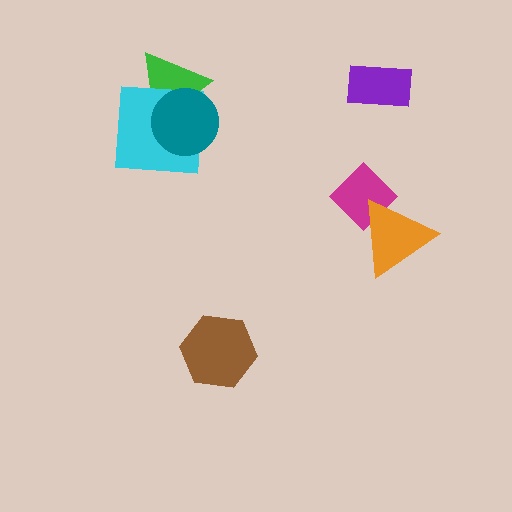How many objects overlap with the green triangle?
2 objects overlap with the green triangle.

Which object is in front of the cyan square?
The teal circle is in front of the cyan square.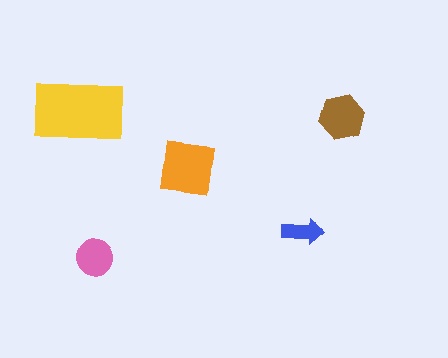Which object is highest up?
The brown hexagon is topmost.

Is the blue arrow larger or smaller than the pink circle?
Smaller.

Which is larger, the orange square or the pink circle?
The orange square.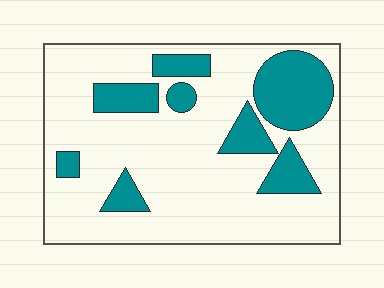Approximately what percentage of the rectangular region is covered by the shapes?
Approximately 25%.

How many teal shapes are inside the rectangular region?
8.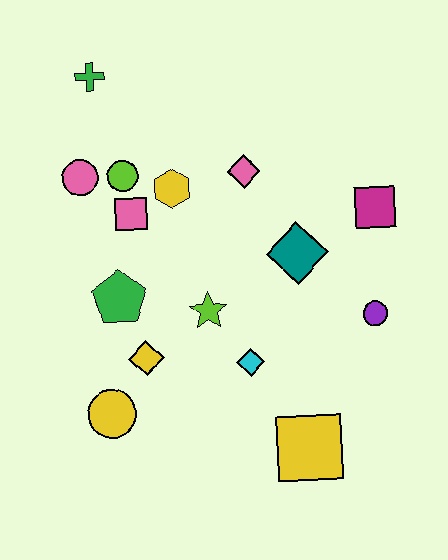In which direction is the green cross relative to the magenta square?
The green cross is to the left of the magenta square.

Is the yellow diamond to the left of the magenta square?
Yes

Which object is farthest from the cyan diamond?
The green cross is farthest from the cyan diamond.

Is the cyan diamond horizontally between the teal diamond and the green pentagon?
Yes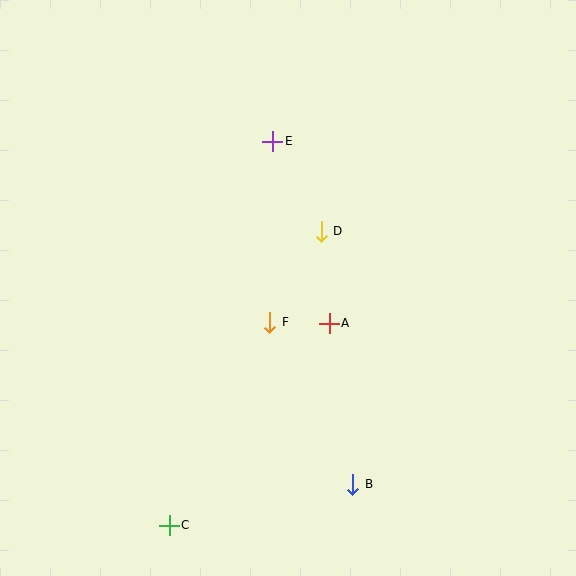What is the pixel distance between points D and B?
The distance between D and B is 255 pixels.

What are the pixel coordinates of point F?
Point F is at (270, 322).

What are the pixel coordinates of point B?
Point B is at (353, 484).